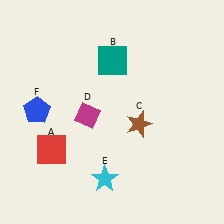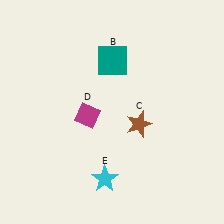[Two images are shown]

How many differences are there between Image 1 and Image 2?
There are 2 differences between the two images.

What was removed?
The blue pentagon (F), the red square (A) were removed in Image 2.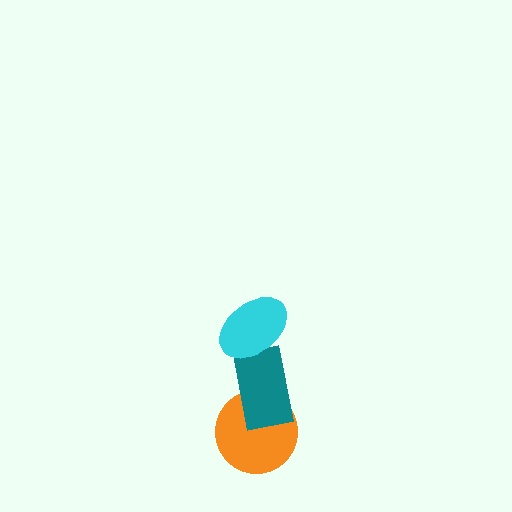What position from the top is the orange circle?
The orange circle is 3rd from the top.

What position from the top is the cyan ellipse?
The cyan ellipse is 1st from the top.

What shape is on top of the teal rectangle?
The cyan ellipse is on top of the teal rectangle.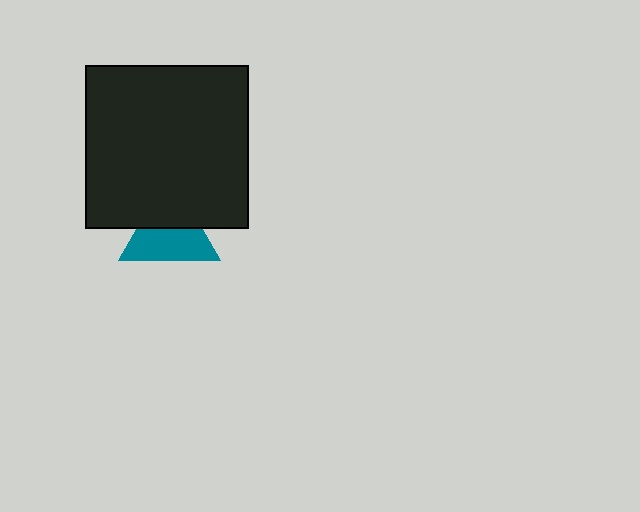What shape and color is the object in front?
The object in front is a black square.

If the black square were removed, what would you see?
You would see the complete teal triangle.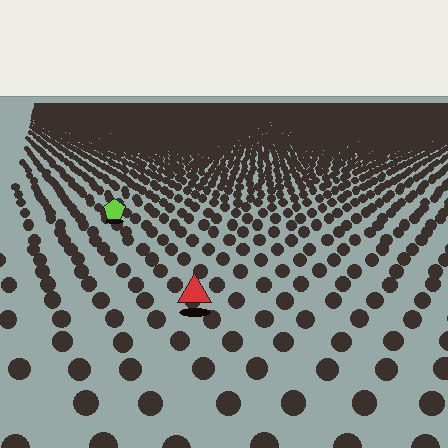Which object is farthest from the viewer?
The lime pentagon is farthest from the viewer. It appears smaller and the ground texture around it is denser.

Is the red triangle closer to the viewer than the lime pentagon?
Yes. The red triangle is closer — you can tell from the texture gradient: the ground texture is coarser near it.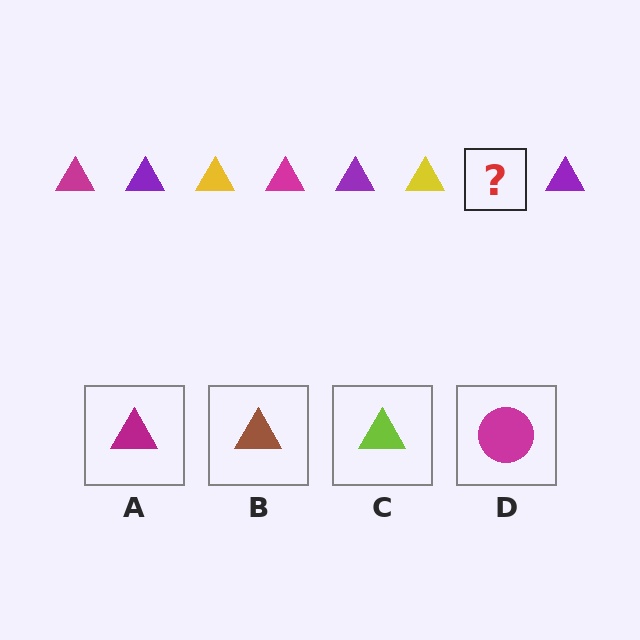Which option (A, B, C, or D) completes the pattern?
A.